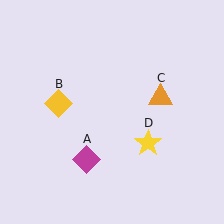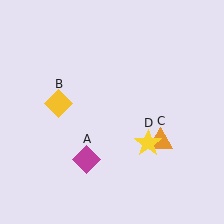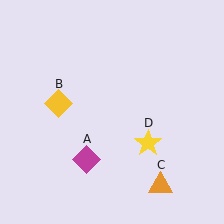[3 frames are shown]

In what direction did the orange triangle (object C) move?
The orange triangle (object C) moved down.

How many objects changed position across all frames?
1 object changed position: orange triangle (object C).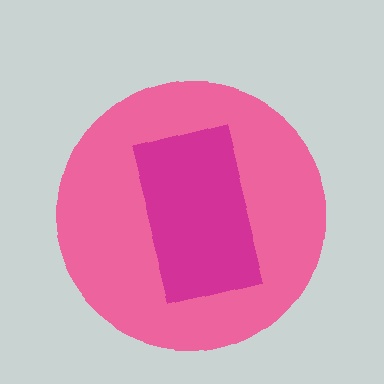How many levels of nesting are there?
2.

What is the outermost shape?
The pink circle.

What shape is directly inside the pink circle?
The magenta rectangle.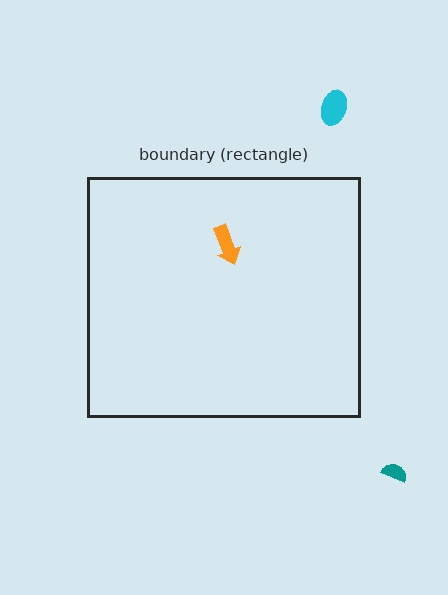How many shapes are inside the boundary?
1 inside, 2 outside.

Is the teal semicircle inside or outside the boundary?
Outside.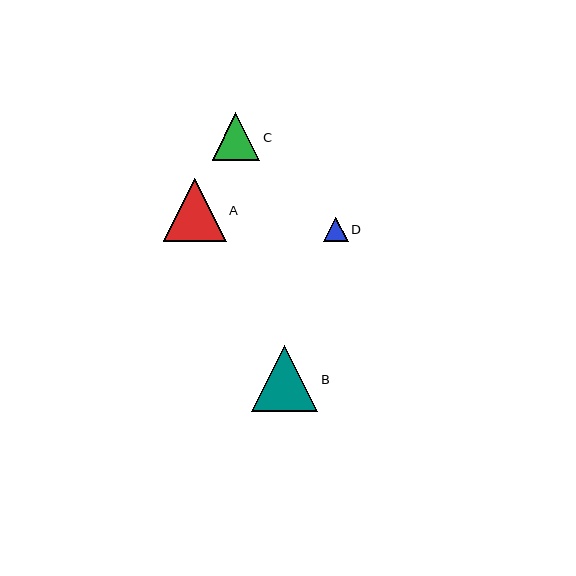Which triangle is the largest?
Triangle B is the largest with a size of approximately 66 pixels.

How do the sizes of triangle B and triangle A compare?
Triangle B and triangle A are approximately the same size.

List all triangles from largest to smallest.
From largest to smallest: B, A, C, D.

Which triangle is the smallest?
Triangle D is the smallest with a size of approximately 25 pixels.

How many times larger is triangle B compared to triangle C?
Triangle B is approximately 1.4 times the size of triangle C.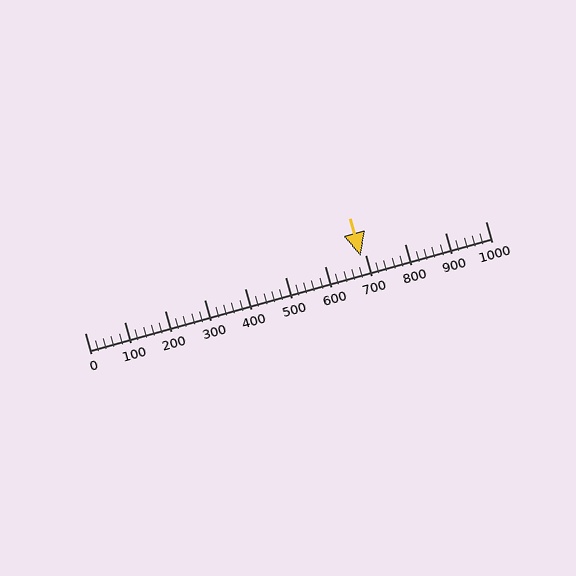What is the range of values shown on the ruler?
The ruler shows values from 0 to 1000.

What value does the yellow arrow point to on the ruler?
The yellow arrow points to approximately 690.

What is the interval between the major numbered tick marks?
The major tick marks are spaced 100 units apart.